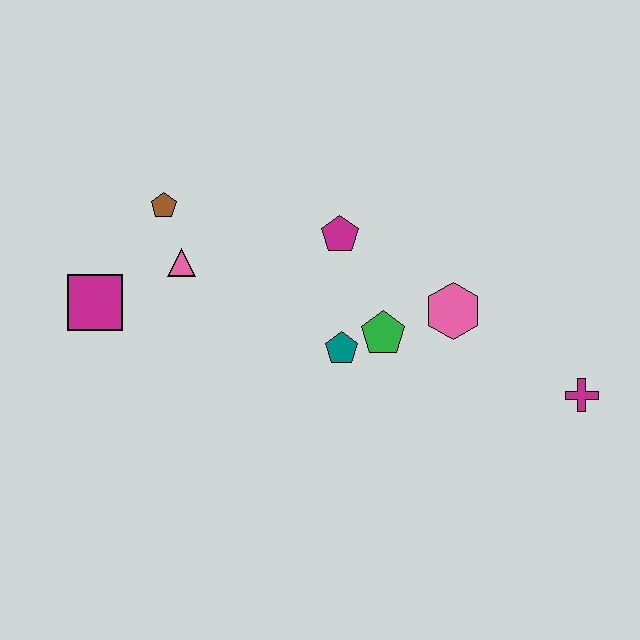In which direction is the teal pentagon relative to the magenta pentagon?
The teal pentagon is below the magenta pentagon.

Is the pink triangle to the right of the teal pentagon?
No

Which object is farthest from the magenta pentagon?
The magenta cross is farthest from the magenta pentagon.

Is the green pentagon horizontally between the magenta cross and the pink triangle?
Yes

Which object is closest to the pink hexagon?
The green pentagon is closest to the pink hexagon.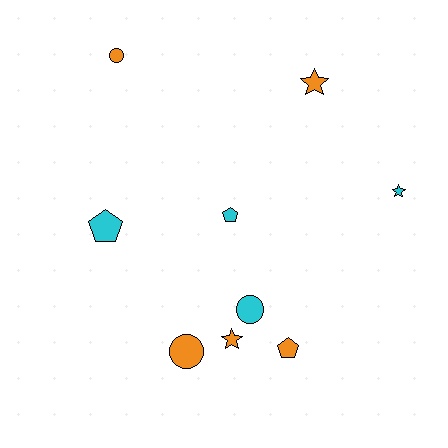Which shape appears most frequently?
Circle, with 3 objects.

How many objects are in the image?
There are 9 objects.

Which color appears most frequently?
Orange, with 5 objects.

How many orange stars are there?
There are 2 orange stars.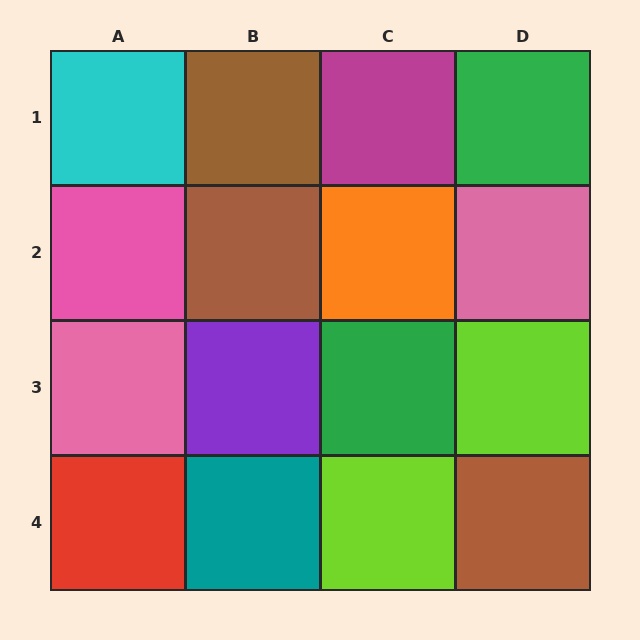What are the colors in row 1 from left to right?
Cyan, brown, magenta, green.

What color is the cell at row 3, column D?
Lime.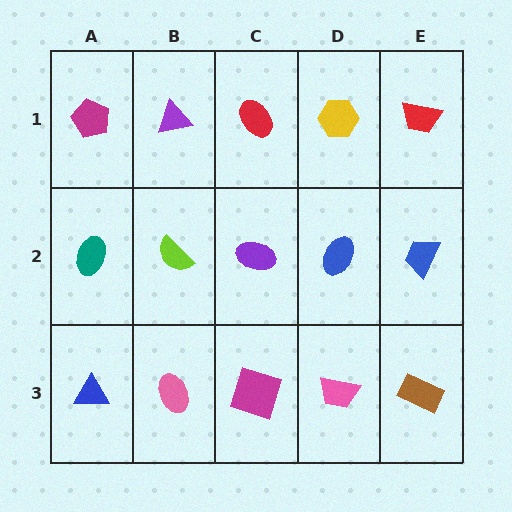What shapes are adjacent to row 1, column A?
A teal ellipse (row 2, column A), a purple triangle (row 1, column B).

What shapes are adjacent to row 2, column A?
A magenta pentagon (row 1, column A), a blue triangle (row 3, column A), a lime semicircle (row 2, column B).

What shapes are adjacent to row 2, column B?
A purple triangle (row 1, column B), a pink ellipse (row 3, column B), a teal ellipse (row 2, column A), a purple ellipse (row 2, column C).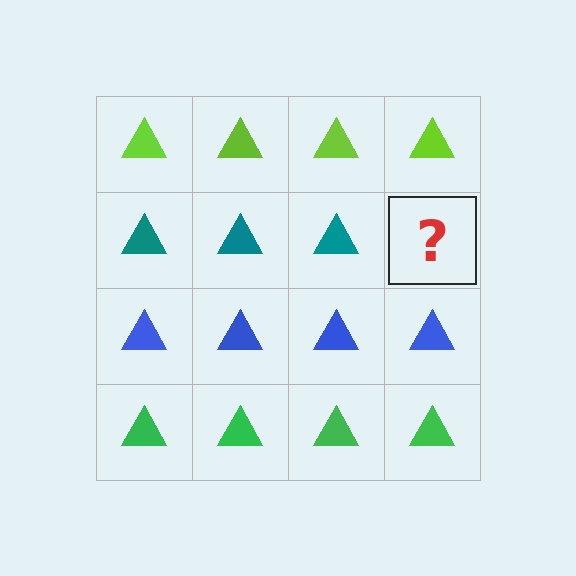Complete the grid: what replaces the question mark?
The question mark should be replaced with a teal triangle.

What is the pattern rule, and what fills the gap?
The rule is that each row has a consistent color. The gap should be filled with a teal triangle.